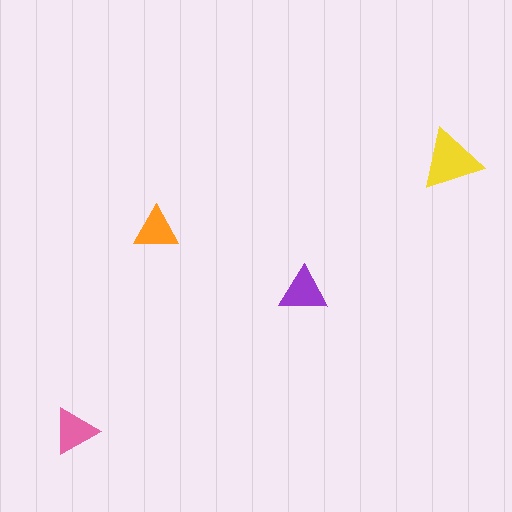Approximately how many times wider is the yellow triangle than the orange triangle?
About 1.5 times wider.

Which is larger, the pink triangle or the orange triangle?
The pink one.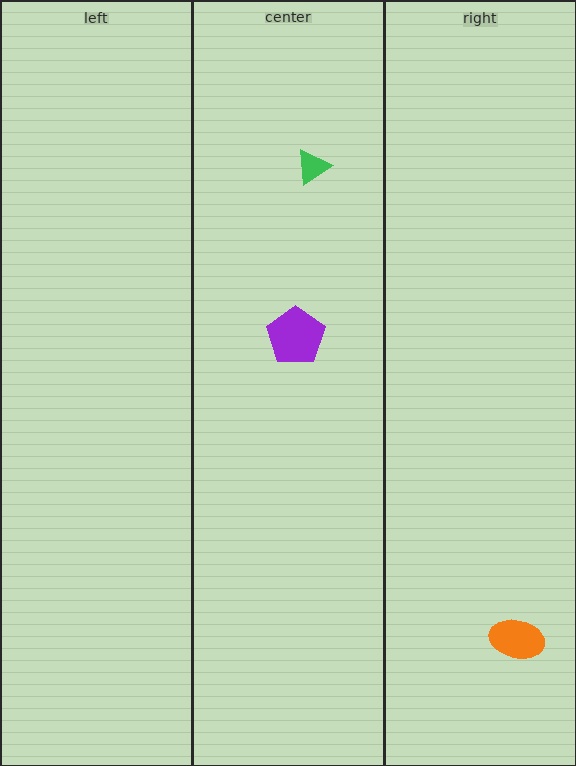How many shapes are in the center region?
2.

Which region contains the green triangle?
The center region.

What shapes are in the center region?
The purple pentagon, the green triangle.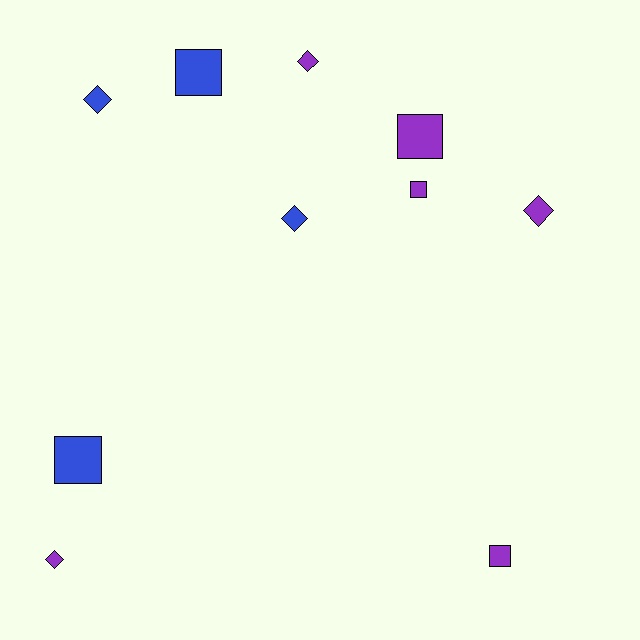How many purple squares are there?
There are 3 purple squares.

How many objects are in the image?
There are 10 objects.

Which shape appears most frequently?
Square, with 5 objects.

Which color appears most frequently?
Purple, with 6 objects.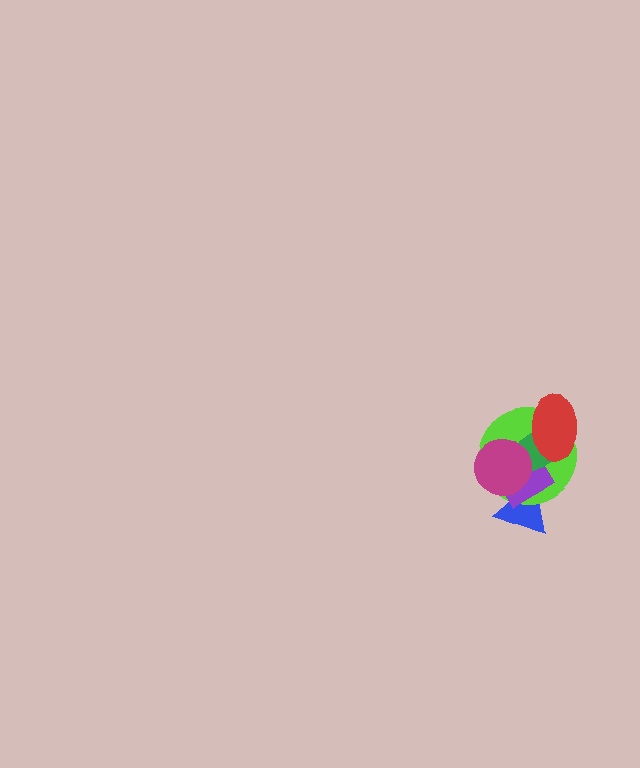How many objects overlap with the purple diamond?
5 objects overlap with the purple diamond.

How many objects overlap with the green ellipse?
4 objects overlap with the green ellipse.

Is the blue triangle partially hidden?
Yes, it is partially covered by another shape.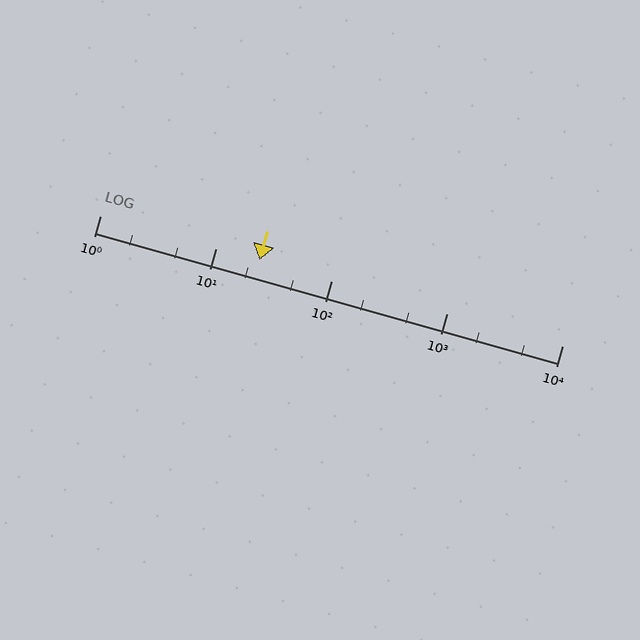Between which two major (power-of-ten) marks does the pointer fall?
The pointer is between 10 and 100.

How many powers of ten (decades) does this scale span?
The scale spans 4 decades, from 1 to 10000.